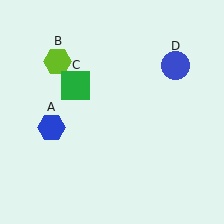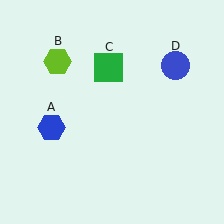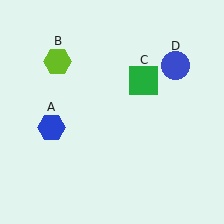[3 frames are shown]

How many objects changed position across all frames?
1 object changed position: green square (object C).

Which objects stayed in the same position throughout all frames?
Blue hexagon (object A) and lime hexagon (object B) and blue circle (object D) remained stationary.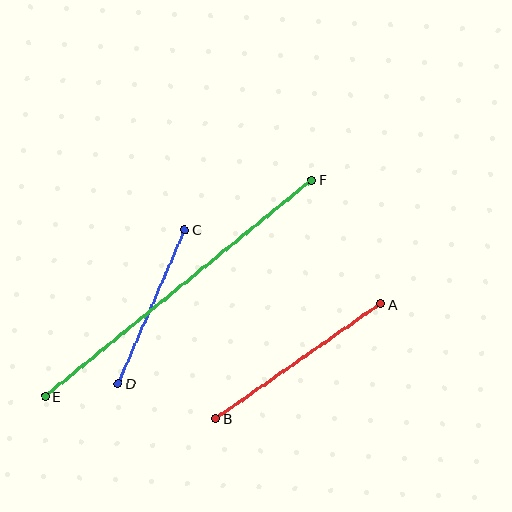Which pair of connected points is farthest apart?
Points E and F are farthest apart.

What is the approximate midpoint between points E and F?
The midpoint is at approximately (178, 288) pixels.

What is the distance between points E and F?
The distance is approximately 343 pixels.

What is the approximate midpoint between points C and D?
The midpoint is at approximately (152, 307) pixels.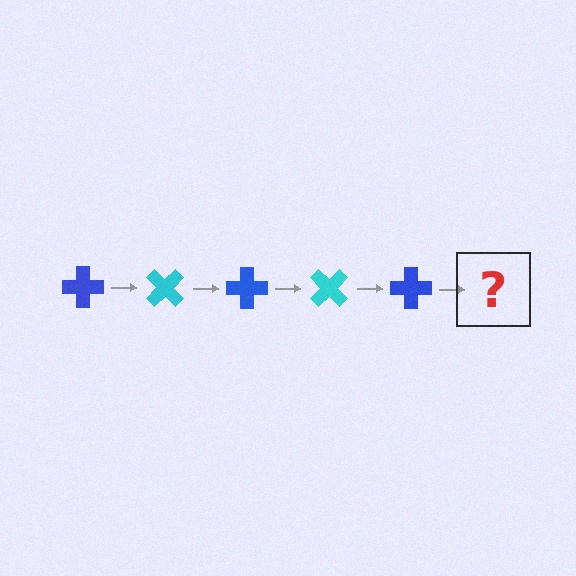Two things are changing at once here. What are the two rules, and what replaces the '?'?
The two rules are that it rotates 45 degrees each step and the color cycles through blue and cyan. The '?' should be a cyan cross, rotated 225 degrees from the start.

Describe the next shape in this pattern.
It should be a cyan cross, rotated 225 degrees from the start.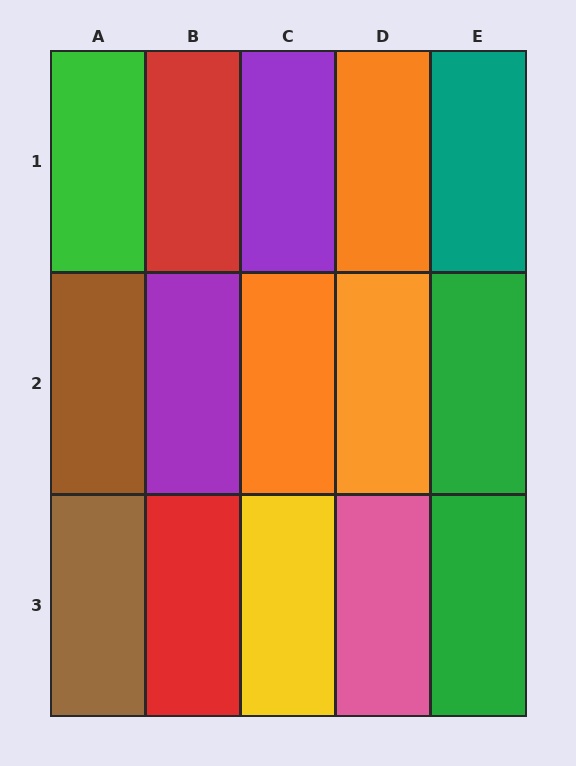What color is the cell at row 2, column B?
Purple.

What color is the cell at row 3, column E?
Green.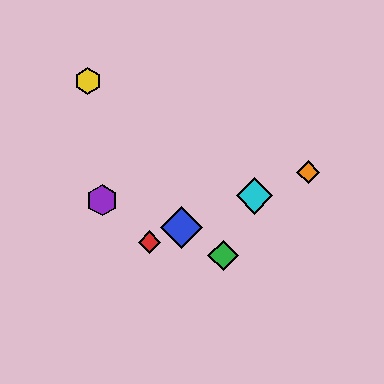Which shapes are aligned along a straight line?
The red diamond, the blue diamond, the orange diamond, the cyan diamond are aligned along a straight line.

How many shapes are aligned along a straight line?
4 shapes (the red diamond, the blue diamond, the orange diamond, the cyan diamond) are aligned along a straight line.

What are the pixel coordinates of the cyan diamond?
The cyan diamond is at (255, 196).